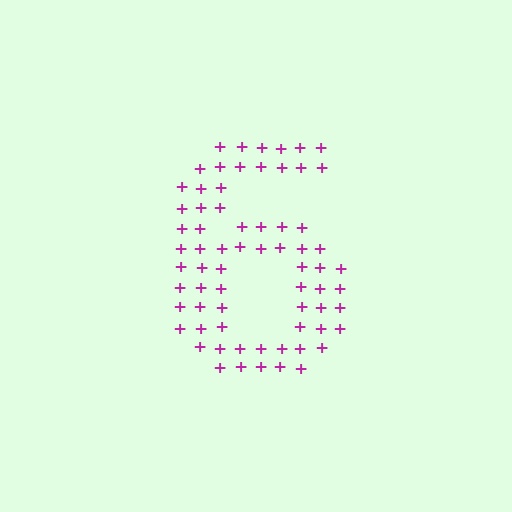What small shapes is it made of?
It is made of small plus signs.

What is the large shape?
The large shape is the digit 6.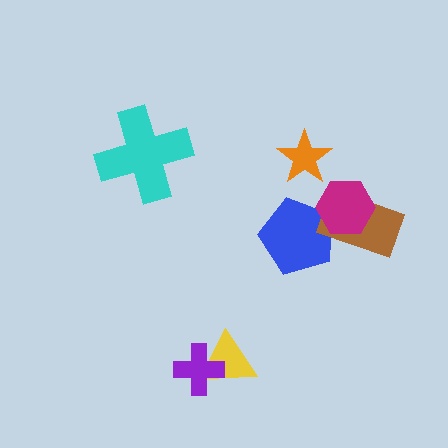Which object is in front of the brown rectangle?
The magenta hexagon is in front of the brown rectangle.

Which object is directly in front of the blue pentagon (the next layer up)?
The brown rectangle is directly in front of the blue pentagon.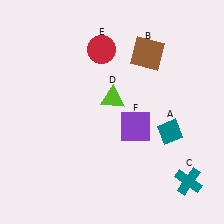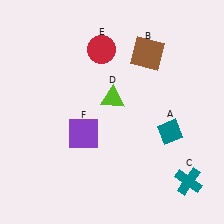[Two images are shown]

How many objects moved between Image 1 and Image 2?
1 object moved between the two images.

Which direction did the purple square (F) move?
The purple square (F) moved left.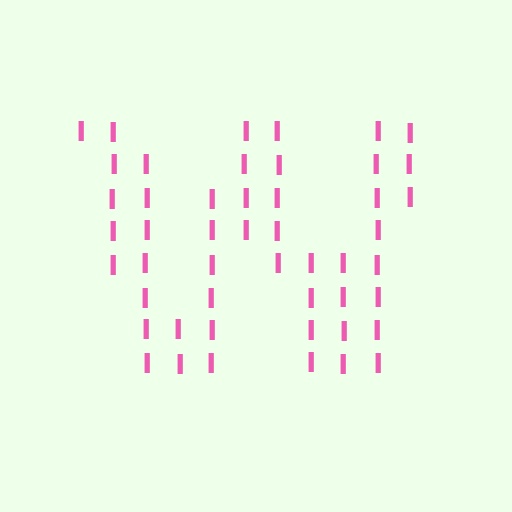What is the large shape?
The large shape is the letter W.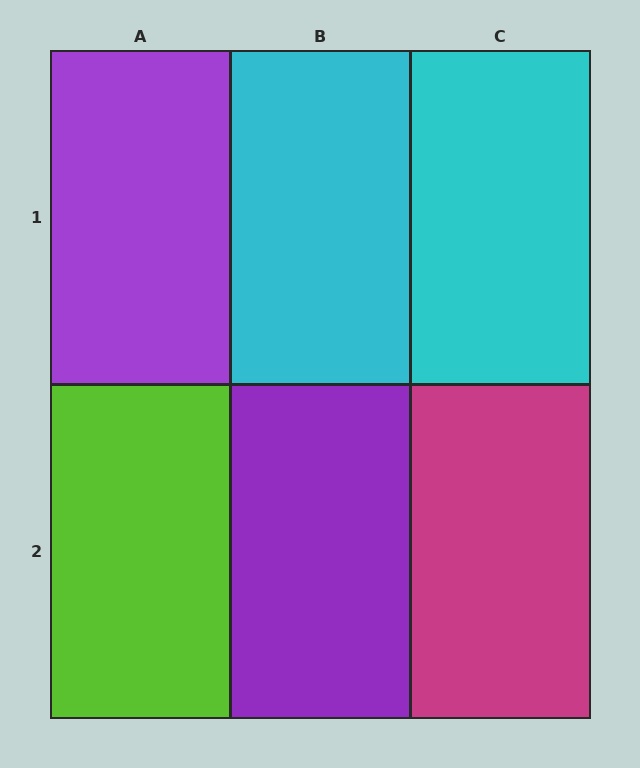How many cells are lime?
1 cell is lime.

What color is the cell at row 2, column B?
Purple.